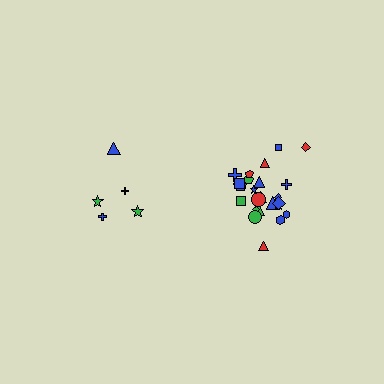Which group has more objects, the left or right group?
The right group.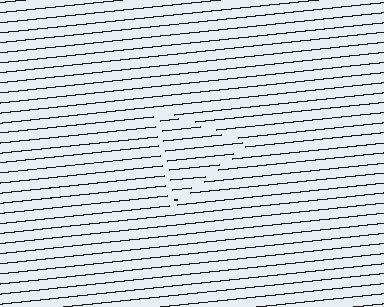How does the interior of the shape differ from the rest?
The interior of the shape contains the same grating, shifted by half a period — the contour is defined by the phase discontinuity where line-ends from the inner and outer gratings abut.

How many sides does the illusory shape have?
3 sides — the line-ends trace a triangle.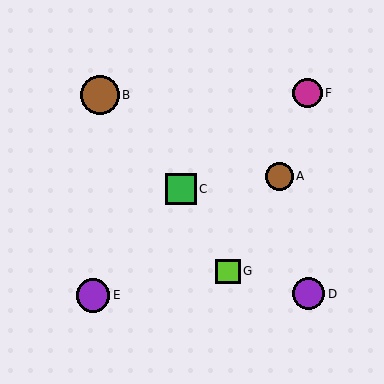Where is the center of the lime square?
The center of the lime square is at (228, 271).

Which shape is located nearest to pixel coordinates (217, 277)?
The lime square (labeled G) at (228, 271) is nearest to that location.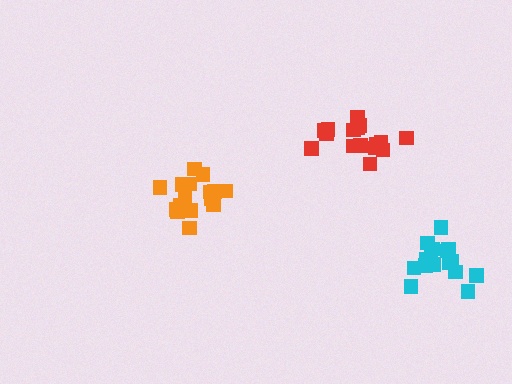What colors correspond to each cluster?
The clusters are colored: orange, red, cyan.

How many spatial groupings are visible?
There are 3 spatial groupings.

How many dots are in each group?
Group 1: 16 dots, Group 2: 17 dots, Group 3: 17 dots (50 total).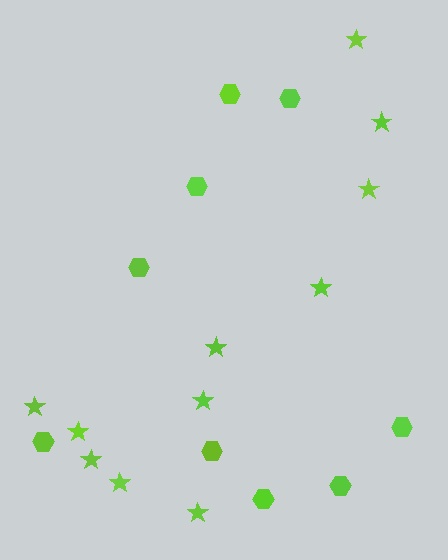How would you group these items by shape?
There are 2 groups: one group of hexagons (9) and one group of stars (11).